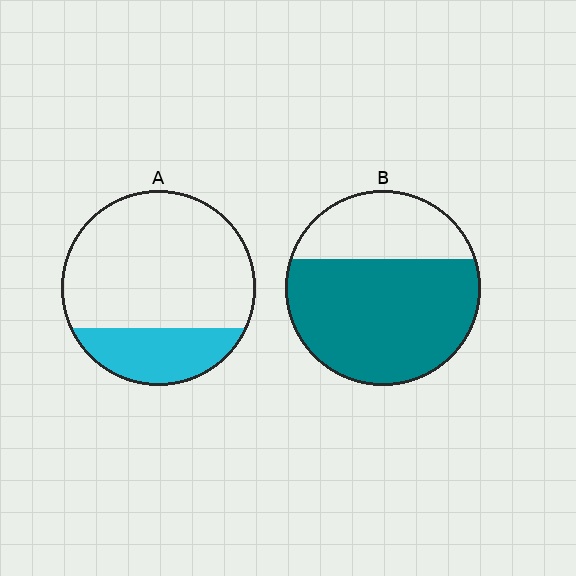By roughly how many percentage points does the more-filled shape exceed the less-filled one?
By roughly 45 percentage points (B over A).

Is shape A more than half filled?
No.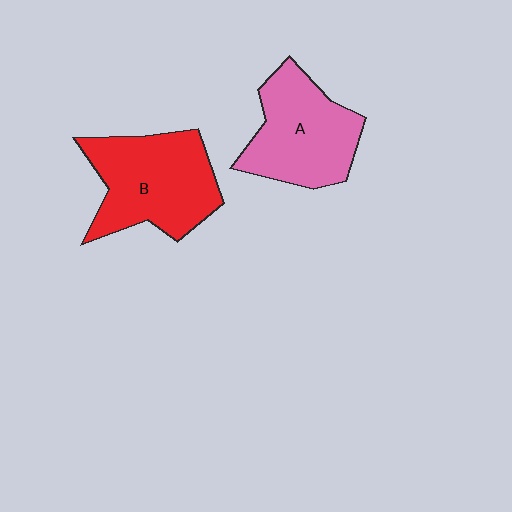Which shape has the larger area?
Shape B (red).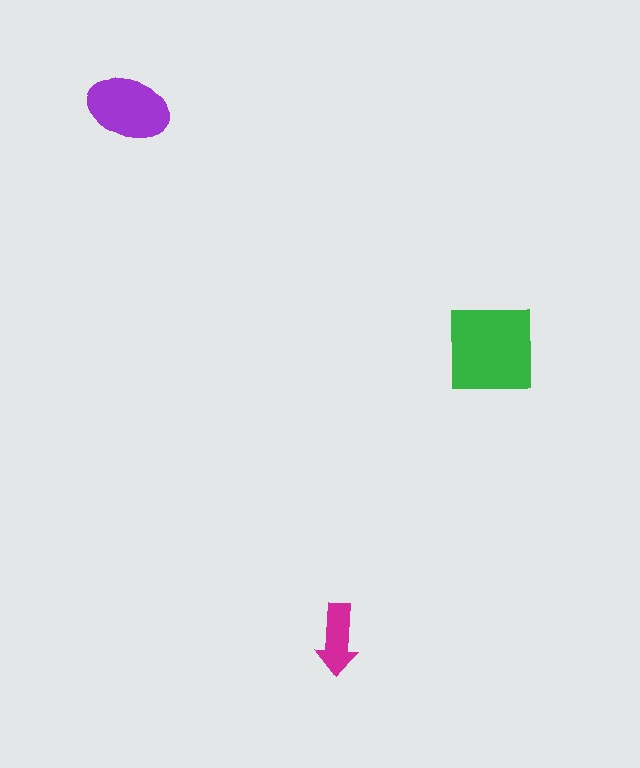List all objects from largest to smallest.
The green square, the purple ellipse, the magenta arrow.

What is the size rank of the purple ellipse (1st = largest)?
2nd.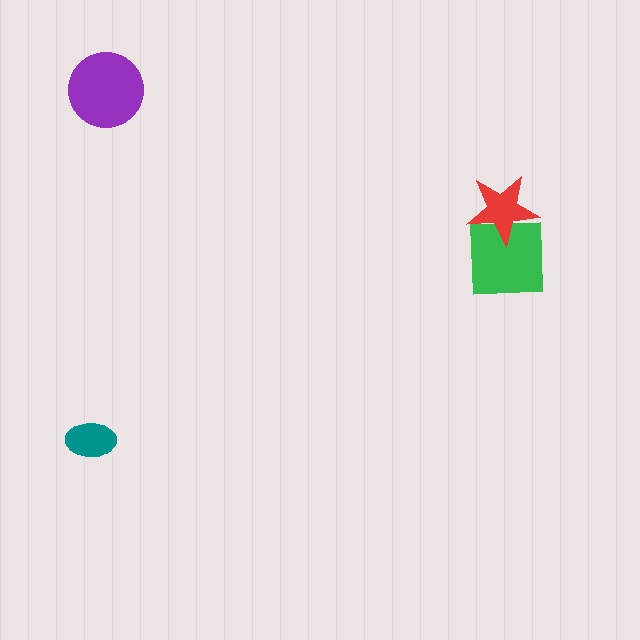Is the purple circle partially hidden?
No, no other shape covers it.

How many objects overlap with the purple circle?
0 objects overlap with the purple circle.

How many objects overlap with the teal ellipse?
0 objects overlap with the teal ellipse.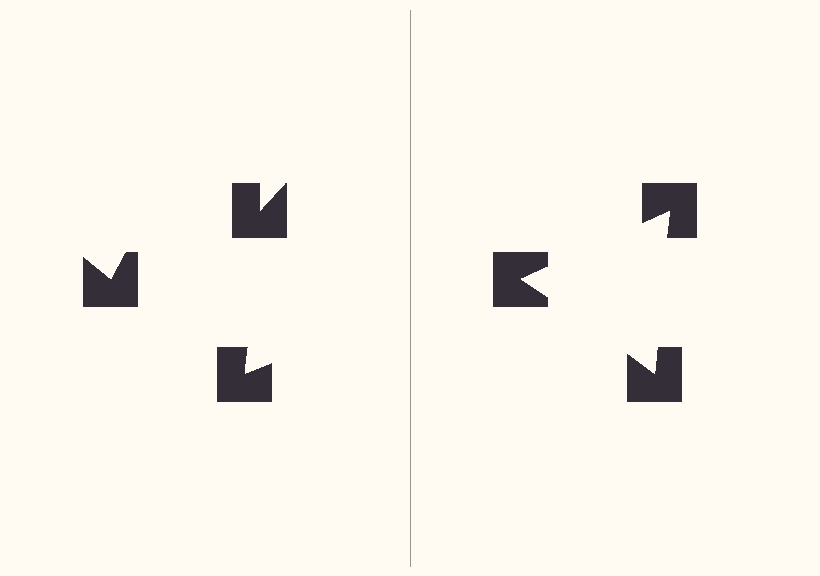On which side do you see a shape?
An illusory triangle appears on the right side. On the left side the wedge cuts are rotated, so no coherent shape forms.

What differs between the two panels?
The notched squares are positioned identically on both sides; only the wedge orientations differ. On the right they align to a triangle; on the left they are misaligned.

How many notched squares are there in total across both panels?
6 — 3 on each side.